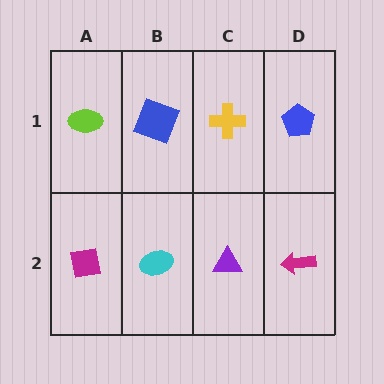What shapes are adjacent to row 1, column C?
A purple triangle (row 2, column C), a blue square (row 1, column B), a blue pentagon (row 1, column D).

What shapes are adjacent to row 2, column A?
A lime ellipse (row 1, column A), a cyan ellipse (row 2, column B).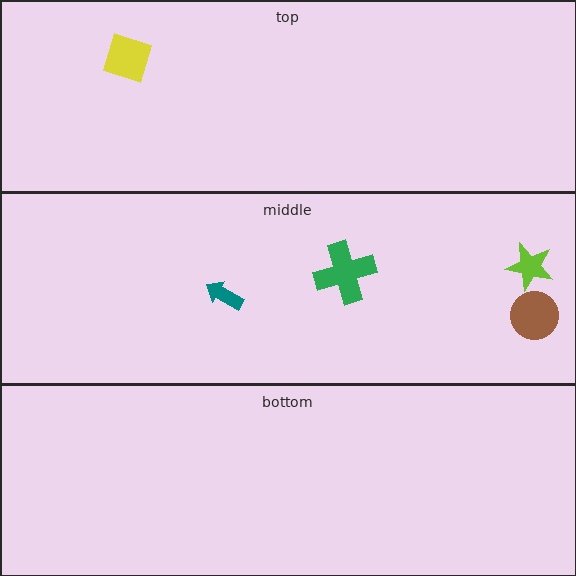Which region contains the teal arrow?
The middle region.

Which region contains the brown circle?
The middle region.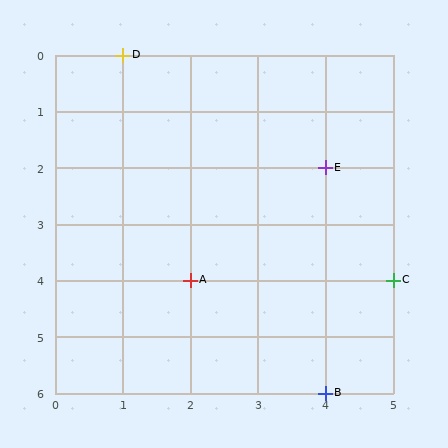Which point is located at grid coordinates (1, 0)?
Point D is at (1, 0).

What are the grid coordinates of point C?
Point C is at grid coordinates (5, 4).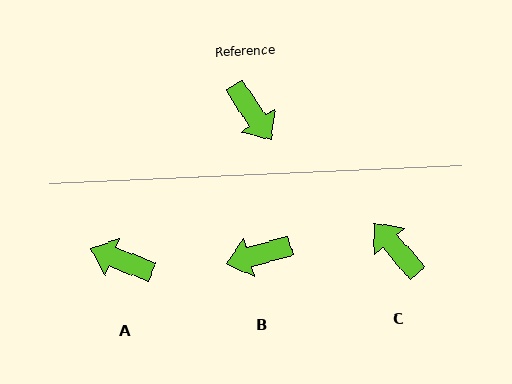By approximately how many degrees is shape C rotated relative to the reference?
Approximately 173 degrees clockwise.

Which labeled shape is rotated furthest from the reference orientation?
C, about 173 degrees away.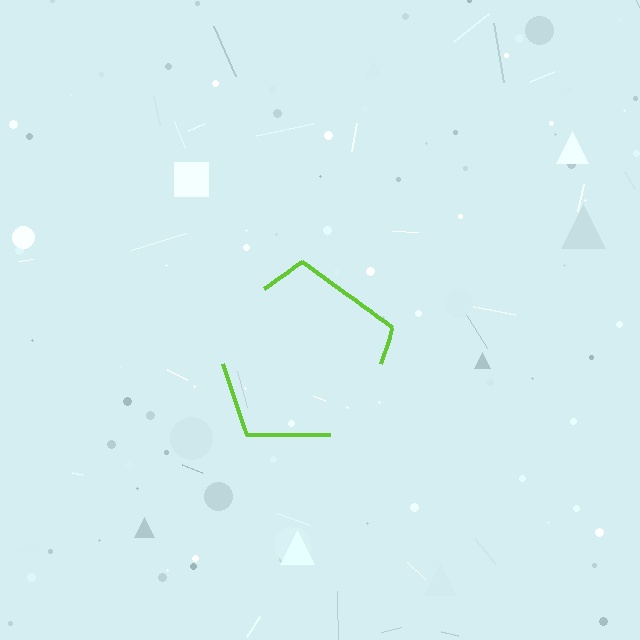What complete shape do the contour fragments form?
The contour fragments form a pentagon.